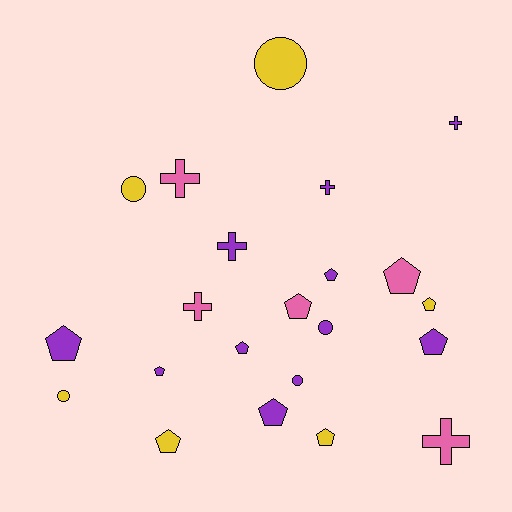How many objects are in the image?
There are 22 objects.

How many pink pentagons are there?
There are 2 pink pentagons.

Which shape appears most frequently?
Pentagon, with 11 objects.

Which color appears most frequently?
Purple, with 11 objects.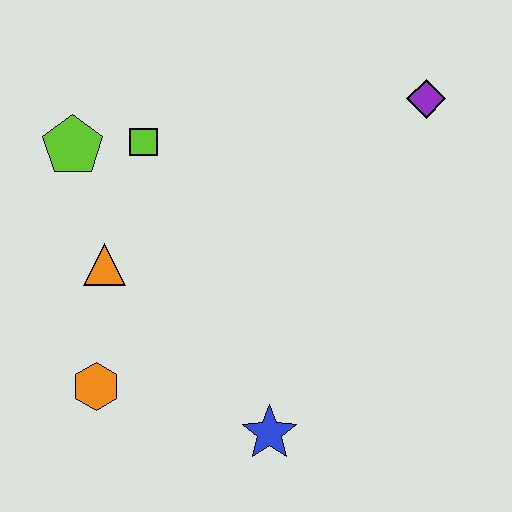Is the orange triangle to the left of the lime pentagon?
No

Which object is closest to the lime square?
The lime pentagon is closest to the lime square.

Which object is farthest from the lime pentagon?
The purple diamond is farthest from the lime pentagon.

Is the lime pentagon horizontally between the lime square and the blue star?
No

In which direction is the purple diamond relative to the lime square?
The purple diamond is to the right of the lime square.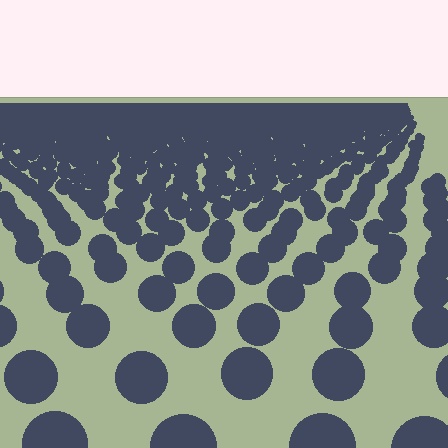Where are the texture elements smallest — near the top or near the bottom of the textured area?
Near the top.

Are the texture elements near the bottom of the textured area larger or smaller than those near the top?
Larger. Near the bottom, elements are closer to the viewer and appear at a bigger on-screen size.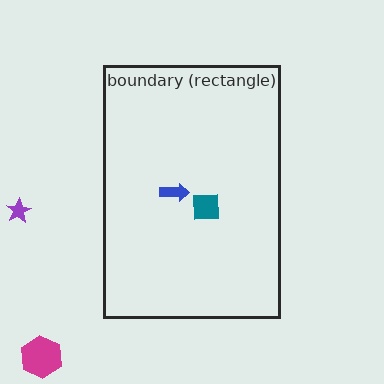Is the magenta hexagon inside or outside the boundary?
Outside.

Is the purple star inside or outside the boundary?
Outside.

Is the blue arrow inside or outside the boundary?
Inside.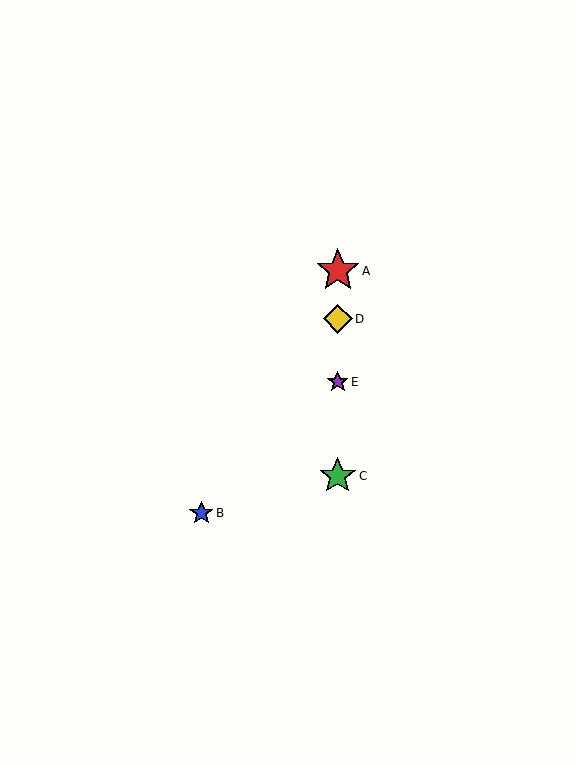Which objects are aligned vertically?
Objects A, C, D, E are aligned vertically.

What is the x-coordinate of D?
Object D is at x≈338.